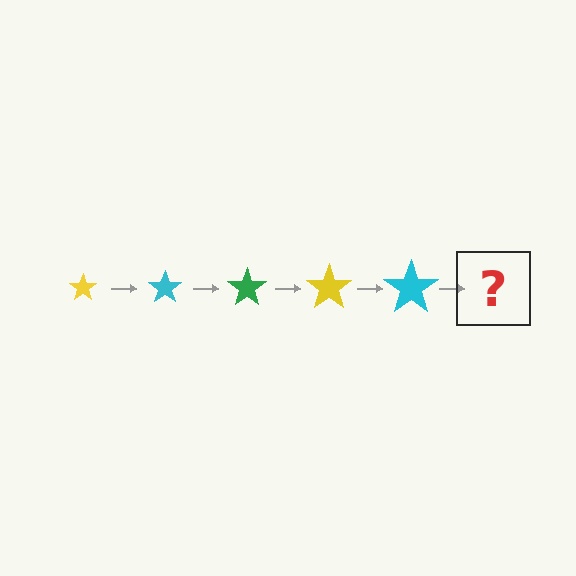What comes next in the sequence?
The next element should be a green star, larger than the previous one.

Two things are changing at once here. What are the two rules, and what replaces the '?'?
The two rules are that the star grows larger each step and the color cycles through yellow, cyan, and green. The '?' should be a green star, larger than the previous one.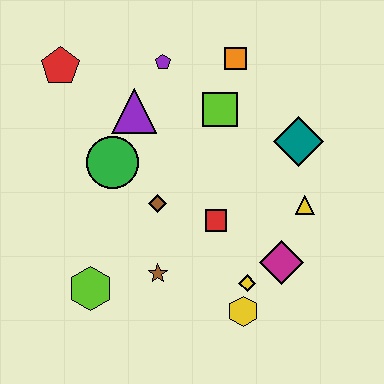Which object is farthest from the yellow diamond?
The red pentagon is farthest from the yellow diamond.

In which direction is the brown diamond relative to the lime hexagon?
The brown diamond is above the lime hexagon.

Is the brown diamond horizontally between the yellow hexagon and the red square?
No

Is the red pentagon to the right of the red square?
No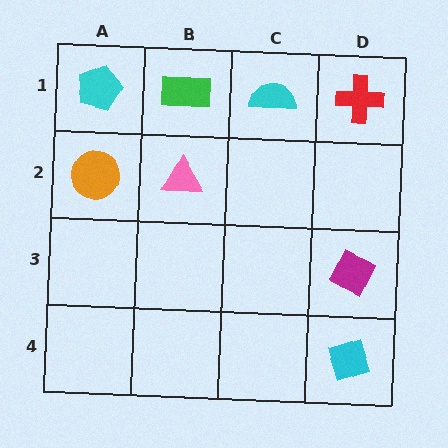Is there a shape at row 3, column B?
No, that cell is empty.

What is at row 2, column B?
A pink triangle.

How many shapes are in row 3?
1 shape.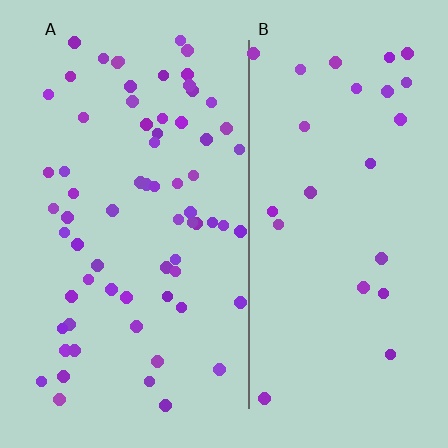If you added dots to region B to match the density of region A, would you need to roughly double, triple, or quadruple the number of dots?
Approximately triple.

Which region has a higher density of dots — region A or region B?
A (the left).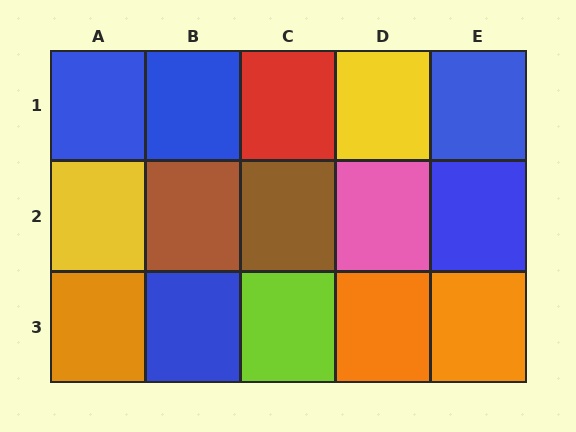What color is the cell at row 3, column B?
Blue.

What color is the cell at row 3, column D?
Orange.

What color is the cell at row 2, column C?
Brown.